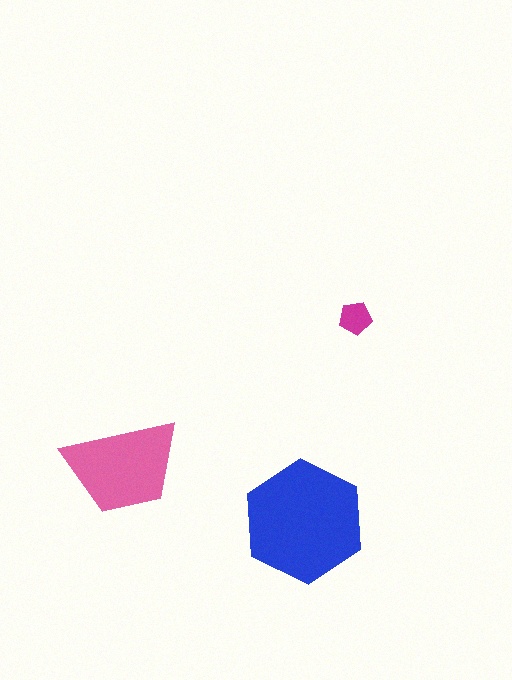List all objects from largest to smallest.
The blue hexagon, the pink trapezoid, the magenta pentagon.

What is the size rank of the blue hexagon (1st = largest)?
1st.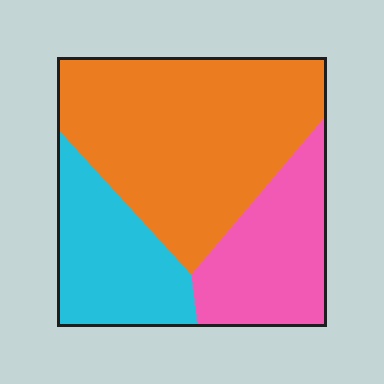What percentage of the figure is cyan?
Cyan takes up about one quarter (1/4) of the figure.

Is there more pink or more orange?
Orange.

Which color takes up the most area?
Orange, at roughly 50%.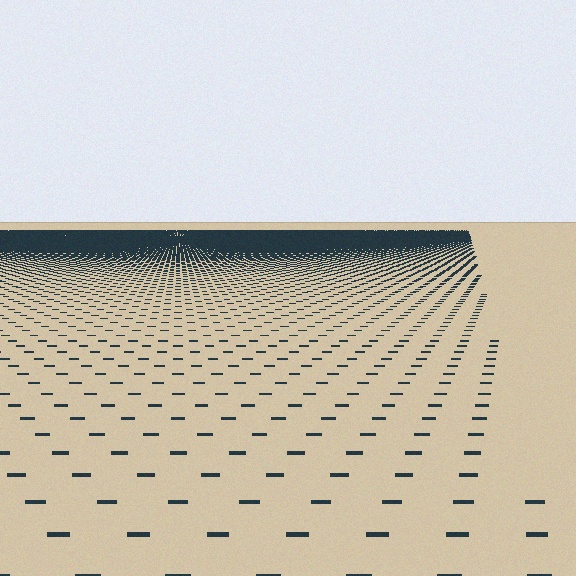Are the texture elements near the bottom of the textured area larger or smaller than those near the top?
Larger. Near the bottom, elements are closer to the viewer and appear at a bigger on-screen size.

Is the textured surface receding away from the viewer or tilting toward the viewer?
The surface is receding away from the viewer. Texture elements get smaller and denser toward the top.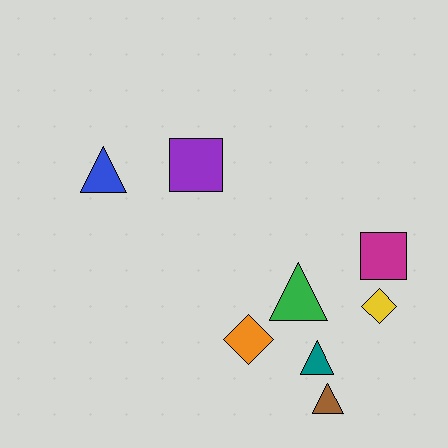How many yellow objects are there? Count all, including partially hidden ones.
There is 1 yellow object.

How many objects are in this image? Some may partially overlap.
There are 8 objects.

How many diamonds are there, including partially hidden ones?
There are 2 diamonds.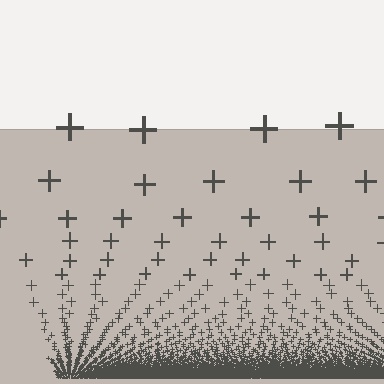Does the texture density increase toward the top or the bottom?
Density increases toward the bottom.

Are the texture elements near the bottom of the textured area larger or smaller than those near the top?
Smaller. The gradient is inverted — elements near the bottom are smaller and denser.